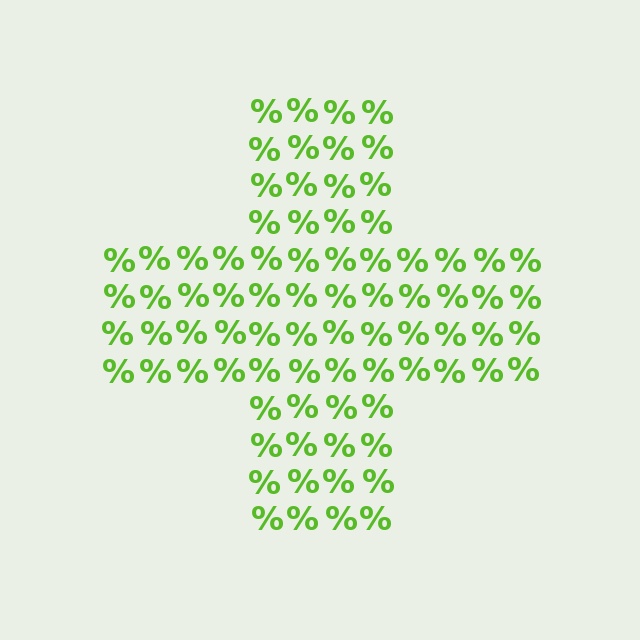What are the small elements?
The small elements are percent signs.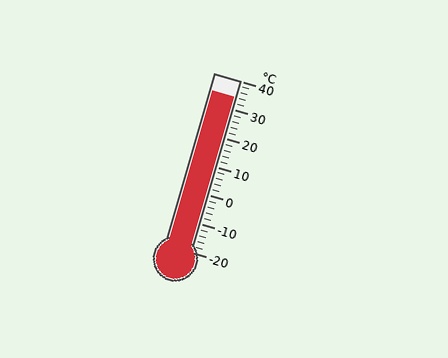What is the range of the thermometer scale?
The thermometer scale ranges from -20°C to 40°C.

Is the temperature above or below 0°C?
The temperature is above 0°C.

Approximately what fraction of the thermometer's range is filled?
The thermometer is filled to approximately 90% of its range.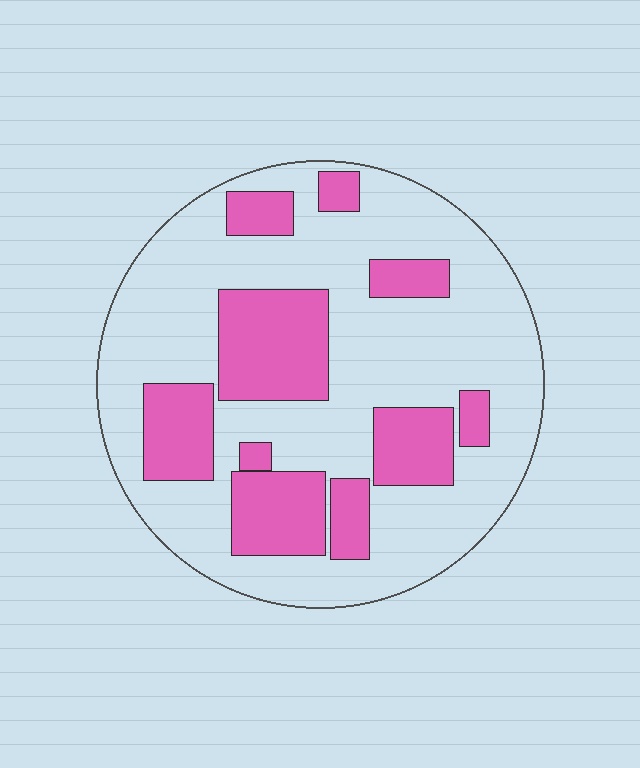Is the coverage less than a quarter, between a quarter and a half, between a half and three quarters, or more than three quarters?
Between a quarter and a half.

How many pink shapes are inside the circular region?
10.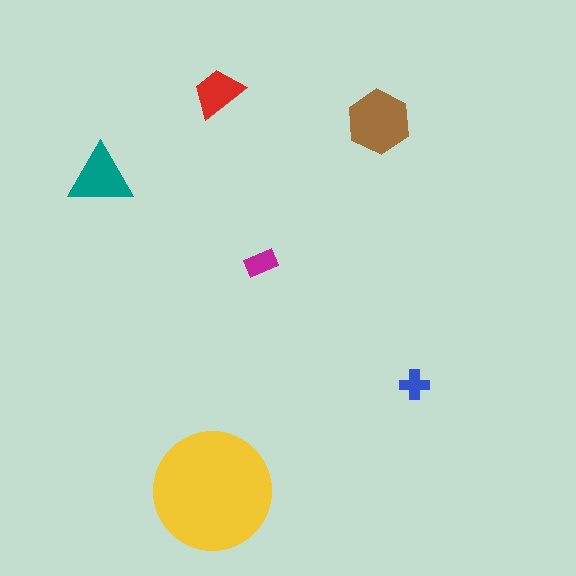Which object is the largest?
The yellow circle.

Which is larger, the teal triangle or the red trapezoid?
The teal triangle.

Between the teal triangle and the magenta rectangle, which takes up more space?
The teal triangle.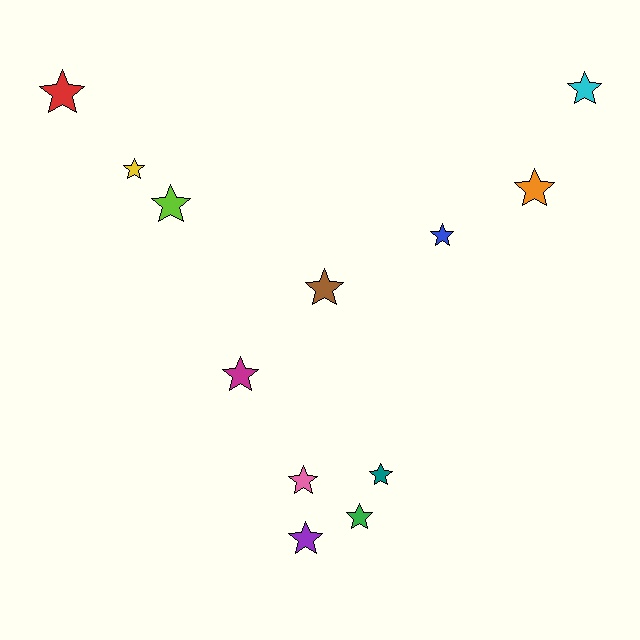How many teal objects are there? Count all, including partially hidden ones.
There is 1 teal object.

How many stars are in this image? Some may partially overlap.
There are 12 stars.